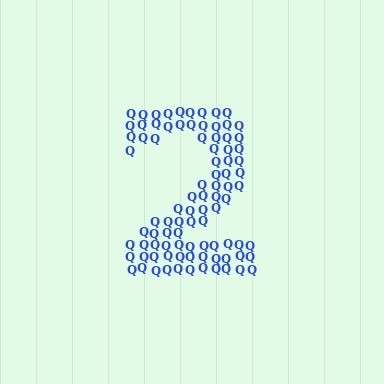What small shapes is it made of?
It is made of small letter Q's.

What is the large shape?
The large shape is the digit 2.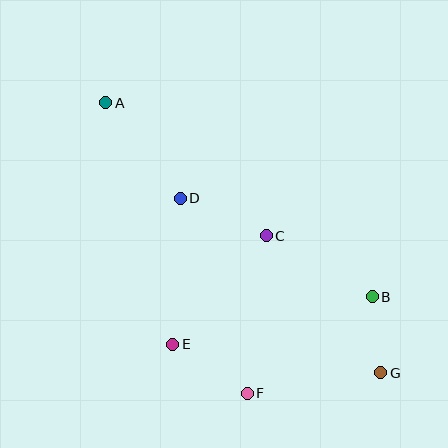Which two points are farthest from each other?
Points A and G are farthest from each other.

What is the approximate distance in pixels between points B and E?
The distance between B and E is approximately 205 pixels.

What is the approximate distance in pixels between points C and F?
The distance between C and F is approximately 159 pixels.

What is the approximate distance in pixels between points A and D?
The distance between A and D is approximately 121 pixels.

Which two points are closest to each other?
Points B and G are closest to each other.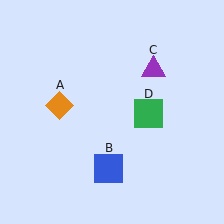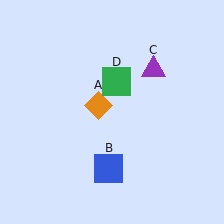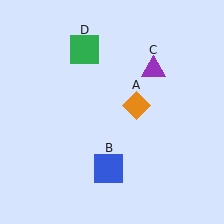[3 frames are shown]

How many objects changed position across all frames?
2 objects changed position: orange diamond (object A), green square (object D).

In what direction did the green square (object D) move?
The green square (object D) moved up and to the left.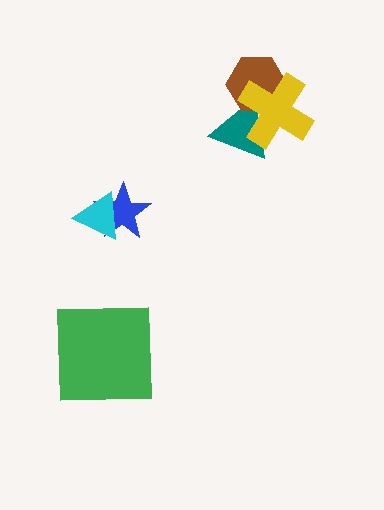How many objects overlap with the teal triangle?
2 objects overlap with the teal triangle.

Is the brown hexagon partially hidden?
Yes, it is partially covered by another shape.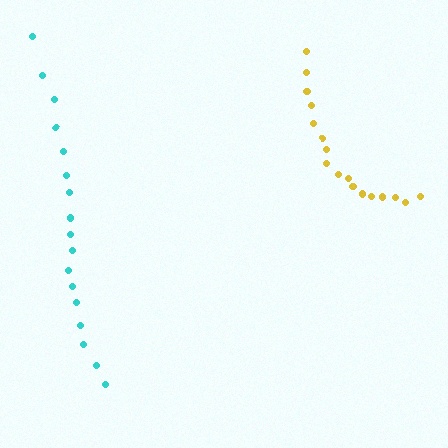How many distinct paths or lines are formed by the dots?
There are 2 distinct paths.